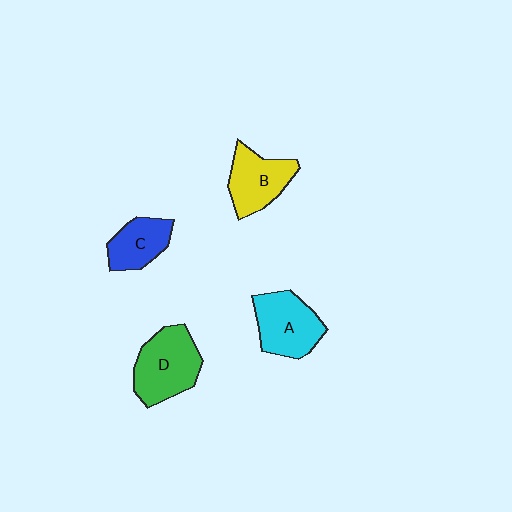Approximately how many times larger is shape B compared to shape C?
Approximately 1.2 times.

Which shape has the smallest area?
Shape C (blue).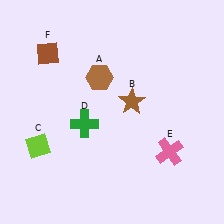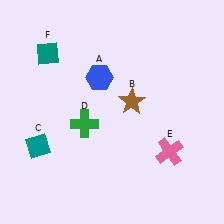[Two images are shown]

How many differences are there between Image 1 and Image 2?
There are 3 differences between the two images.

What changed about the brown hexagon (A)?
In Image 1, A is brown. In Image 2, it changed to blue.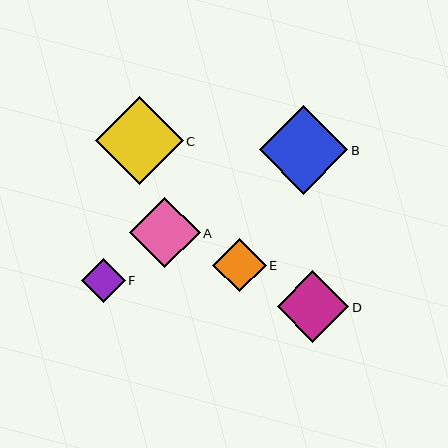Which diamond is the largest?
Diamond B is the largest with a size of approximately 88 pixels.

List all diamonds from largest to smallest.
From largest to smallest: B, C, D, A, E, F.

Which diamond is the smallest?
Diamond F is the smallest with a size of approximately 43 pixels.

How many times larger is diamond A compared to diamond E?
Diamond A is approximately 1.3 times the size of diamond E.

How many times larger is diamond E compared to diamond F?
Diamond E is approximately 1.2 times the size of diamond F.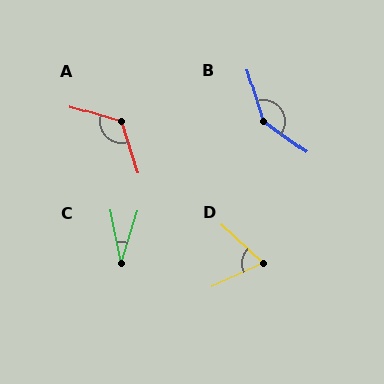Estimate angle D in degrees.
Approximately 68 degrees.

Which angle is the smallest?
C, at approximately 29 degrees.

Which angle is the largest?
B, at approximately 143 degrees.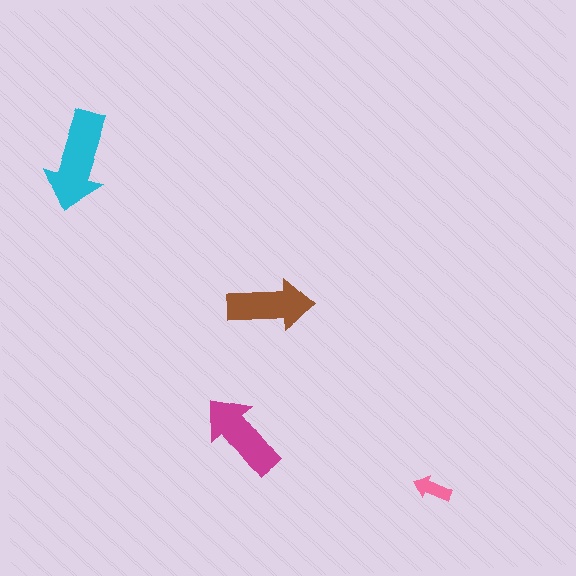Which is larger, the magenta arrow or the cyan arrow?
The cyan one.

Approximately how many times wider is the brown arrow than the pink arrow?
About 2 times wider.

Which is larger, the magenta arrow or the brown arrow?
The magenta one.